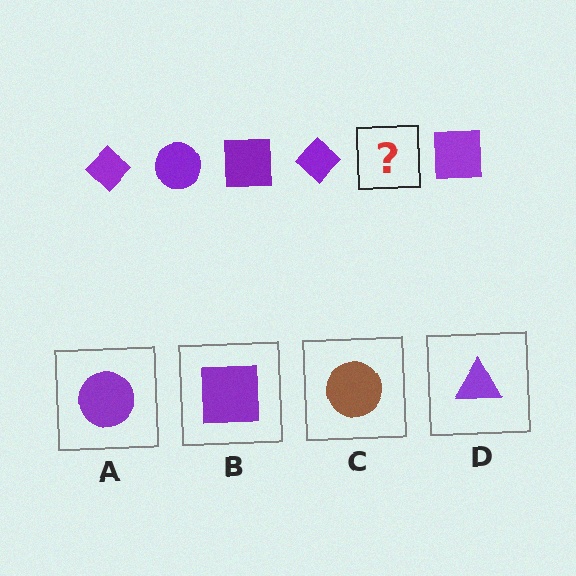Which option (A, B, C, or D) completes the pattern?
A.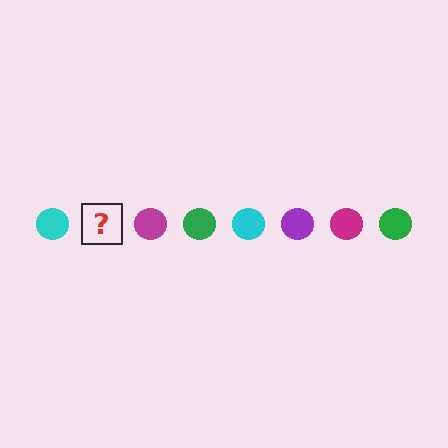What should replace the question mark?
The question mark should be replaced with a purple circle.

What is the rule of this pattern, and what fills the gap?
The rule is that the pattern cycles through cyan, purple, magenta, green circles. The gap should be filled with a purple circle.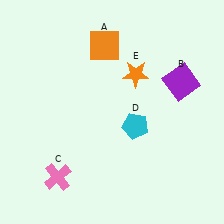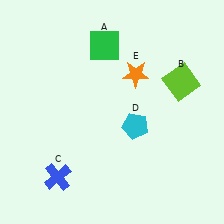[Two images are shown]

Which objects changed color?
A changed from orange to green. B changed from purple to lime. C changed from pink to blue.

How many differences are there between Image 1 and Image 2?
There are 3 differences between the two images.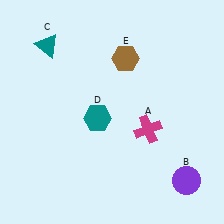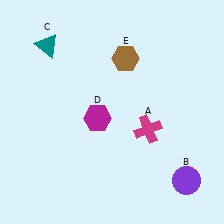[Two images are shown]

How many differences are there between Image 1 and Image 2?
There is 1 difference between the two images.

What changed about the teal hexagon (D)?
In Image 1, D is teal. In Image 2, it changed to magenta.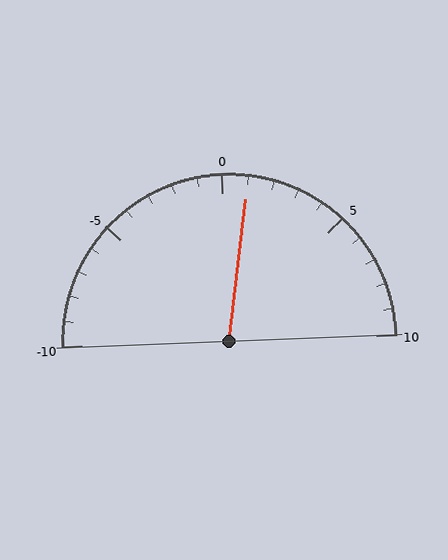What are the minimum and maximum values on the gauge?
The gauge ranges from -10 to 10.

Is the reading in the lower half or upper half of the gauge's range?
The reading is in the upper half of the range (-10 to 10).